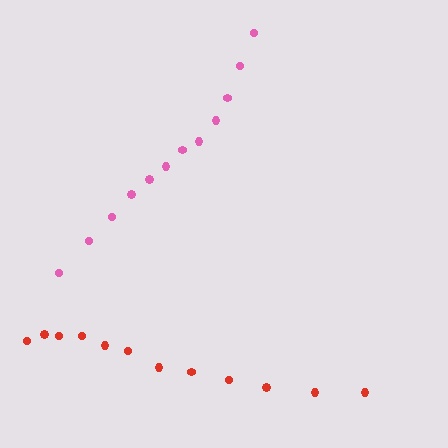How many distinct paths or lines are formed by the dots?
There are 2 distinct paths.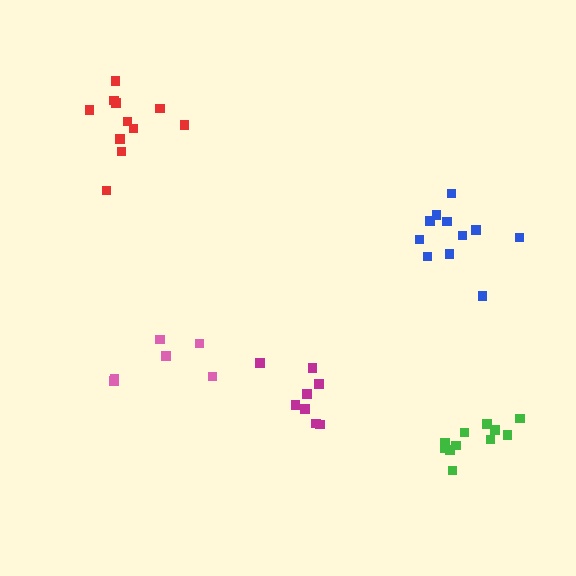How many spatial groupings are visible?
There are 5 spatial groupings.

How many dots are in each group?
Group 1: 11 dots, Group 2: 6 dots, Group 3: 11 dots, Group 4: 11 dots, Group 5: 8 dots (47 total).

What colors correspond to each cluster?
The clusters are colored: blue, pink, red, green, magenta.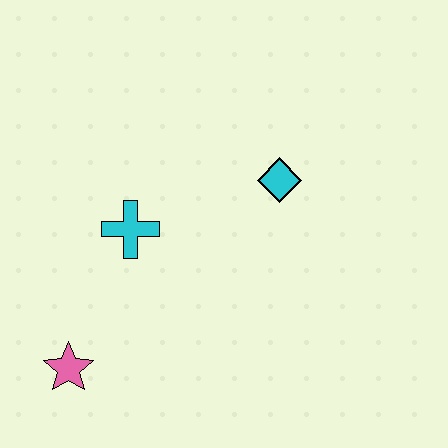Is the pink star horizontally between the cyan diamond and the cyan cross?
No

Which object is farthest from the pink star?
The cyan diamond is farthest from the pink star.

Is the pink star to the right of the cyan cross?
No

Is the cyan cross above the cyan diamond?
No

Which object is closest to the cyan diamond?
The cyan cross is closest to the cyan diamond.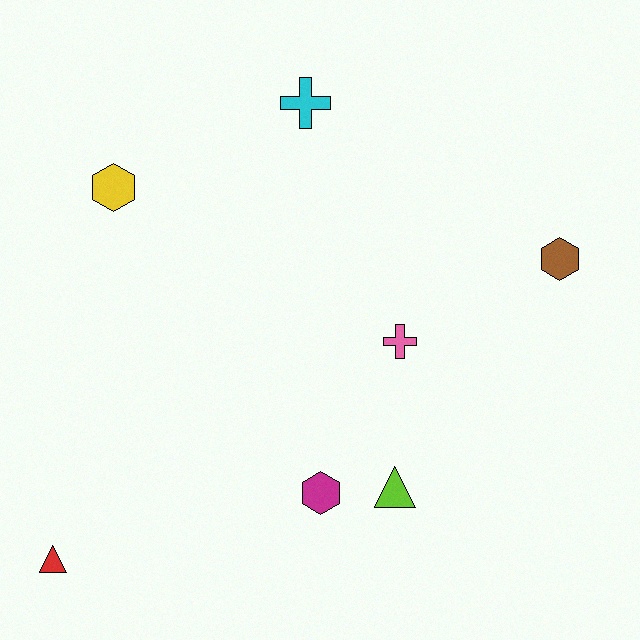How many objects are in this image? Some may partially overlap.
There are 7 objects.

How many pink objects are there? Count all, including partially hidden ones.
There is 1 pink object.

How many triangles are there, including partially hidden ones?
There are 2 triangles.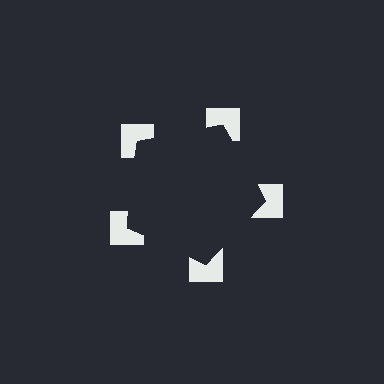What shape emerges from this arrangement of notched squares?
An illusory pentagon — its edges are inferred from the aligned wedge cuts in the notched squares, not physically drawn.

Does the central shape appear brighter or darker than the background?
It typically appears slightly darker than the background, even though no actual brightness change is drawn.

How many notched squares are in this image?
There are 5 — one at each vertex of the illusory pentagon.